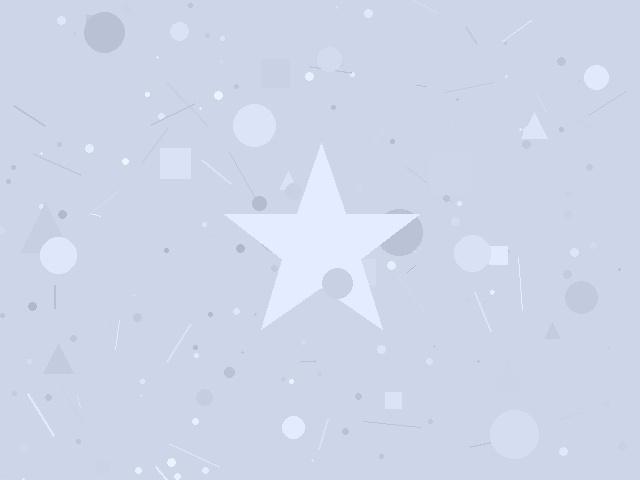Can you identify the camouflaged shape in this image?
The camouflaged shape is a star.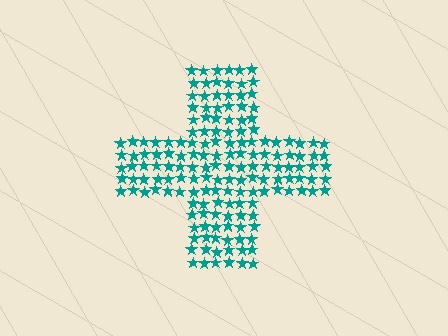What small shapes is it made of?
It is made of small stars.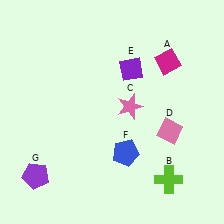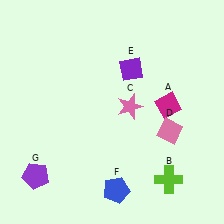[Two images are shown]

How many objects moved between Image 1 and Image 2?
2 objects moved between the two images.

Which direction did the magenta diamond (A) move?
The magenta diamond (A) moved down.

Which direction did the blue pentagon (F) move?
The blue pentagon (F) moved down.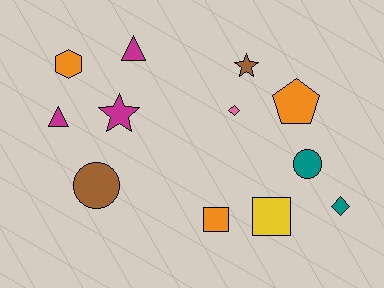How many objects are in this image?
There are 12 objects.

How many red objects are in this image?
There are no red objects.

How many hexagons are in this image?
There is 1 hexagon.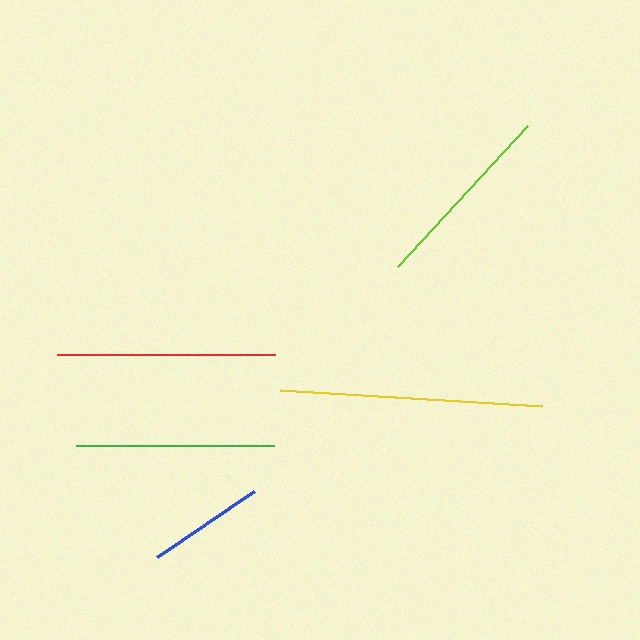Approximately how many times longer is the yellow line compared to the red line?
The yellow line is approximately 1.2 times the length of the red line.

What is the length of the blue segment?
The blue segment is approximately 117 pixels long.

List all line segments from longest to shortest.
From longest to shortest: yellow, red, green, lime, blue.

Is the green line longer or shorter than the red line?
The red line is longer than the green line.